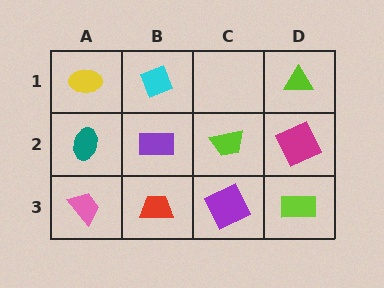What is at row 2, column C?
A lime trapezoid.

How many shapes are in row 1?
3 shapes.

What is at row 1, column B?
A cyan diamond.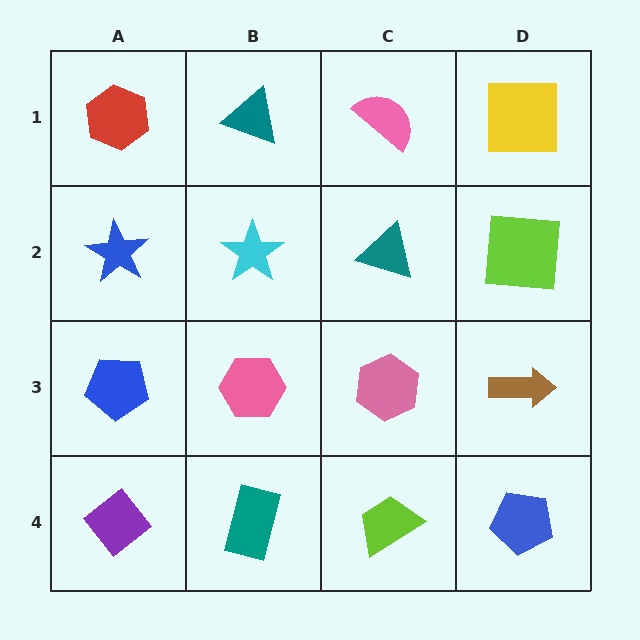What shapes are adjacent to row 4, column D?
A brown arrow (row 3, column D), a lime trapezoid (row 4, column C).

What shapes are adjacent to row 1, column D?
A lime square (row 2, column D), a pink semicircle (row 1, column C).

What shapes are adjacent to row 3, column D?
A lime square (row 2, column D), a blue pentagon (row 4, column D), a pink hexagon (row 3, column C).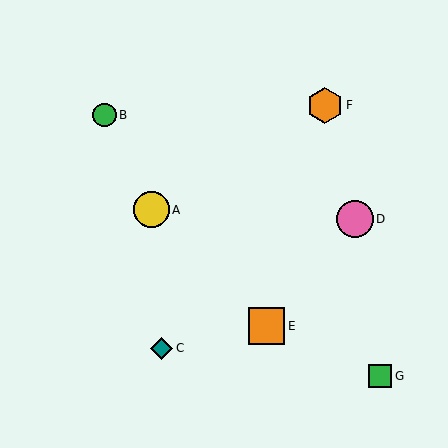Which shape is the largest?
The pink circle (labeled D) is the largest.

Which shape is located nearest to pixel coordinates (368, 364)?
The green square (labeled G) at (380, 376) is nearest to that location.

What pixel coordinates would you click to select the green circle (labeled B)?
Click at (104, 115) to select the green circle B.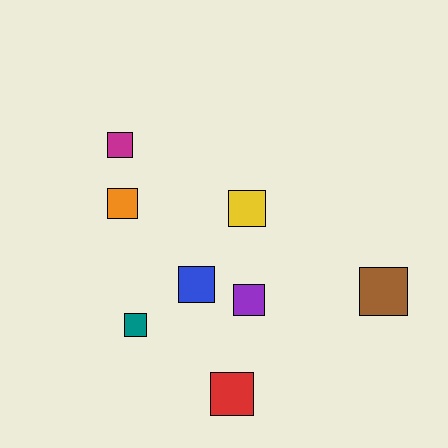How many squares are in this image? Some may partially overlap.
There are 8 squares.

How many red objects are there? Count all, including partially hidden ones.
There is 1 red object.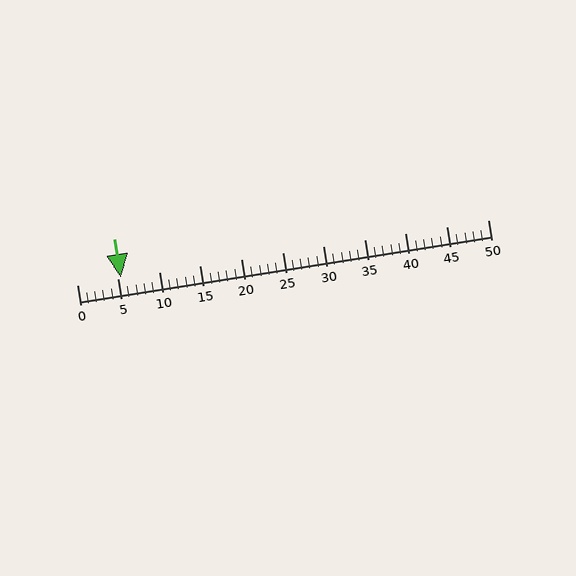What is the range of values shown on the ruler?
The ruler shows values from 0 to 50.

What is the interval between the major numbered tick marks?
The major tick marks are spaced 5 units apart.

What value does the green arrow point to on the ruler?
The green arrow points to approximately 5.